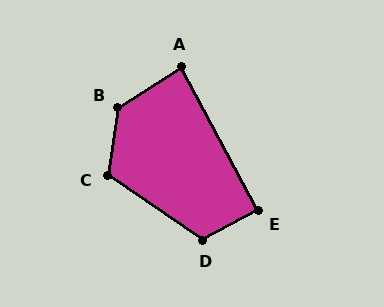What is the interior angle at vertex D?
Approximately 118 degrees (obtuse).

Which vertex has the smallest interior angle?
A, at approximately 85 degrees.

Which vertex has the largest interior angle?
B, at approximately 131 degrees.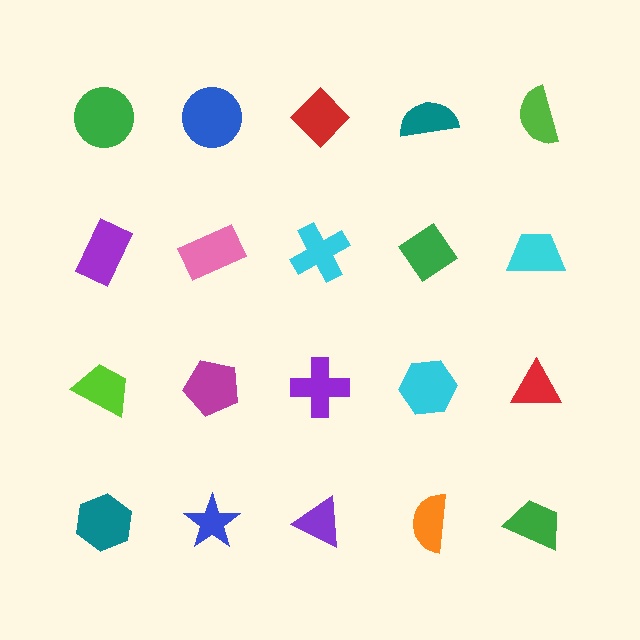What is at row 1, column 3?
A red diamond.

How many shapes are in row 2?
5 shapes.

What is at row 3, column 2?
A magenta pentagon.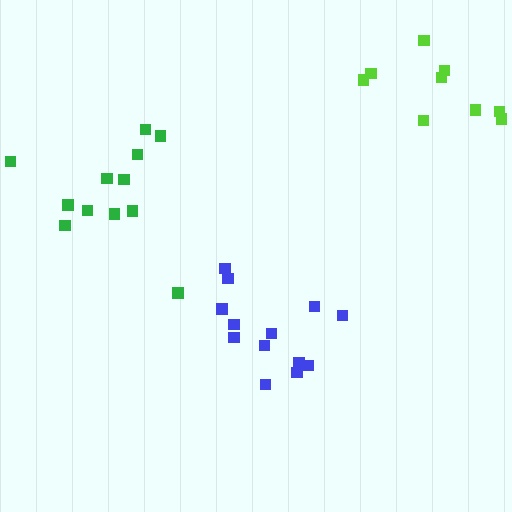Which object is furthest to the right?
The lime cluster is rightmost.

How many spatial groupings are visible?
There are 3 spatial groupings.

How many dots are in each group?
Group 1: 9 dots, Group 2: 13 dots, Group 3: 12 dots (34 total).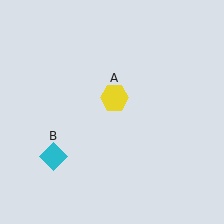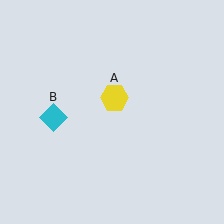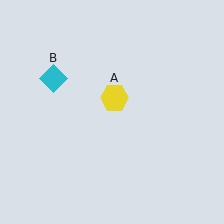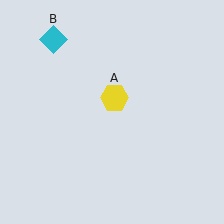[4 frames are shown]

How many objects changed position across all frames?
1 object changed position: cyan diamond (object B).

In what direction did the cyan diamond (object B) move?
The cyan diamond (object B) moved up.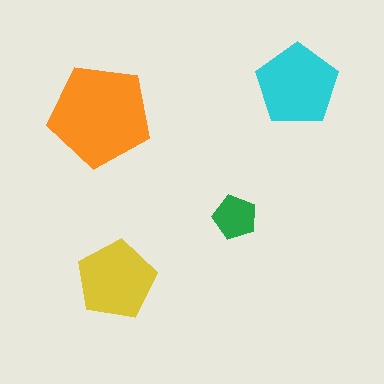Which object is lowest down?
The yellow pentagon is bottommost.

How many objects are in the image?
There are 4 objects in the image.